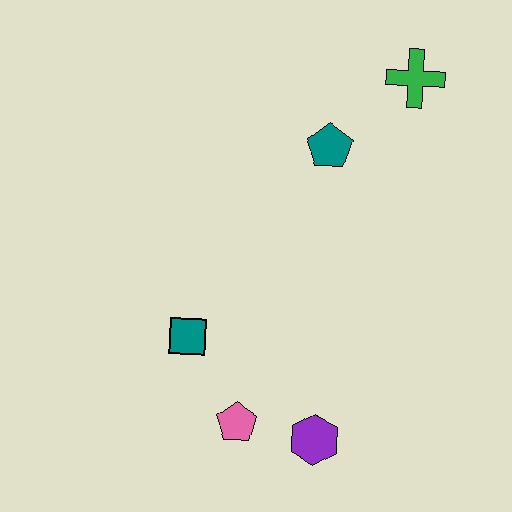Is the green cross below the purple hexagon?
No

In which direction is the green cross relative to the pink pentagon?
The green cross is above the pink pentagon.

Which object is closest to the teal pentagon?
The green cross is closest to the teal pentagon.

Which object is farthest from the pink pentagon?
The green cross is farthest from the pink pentagon.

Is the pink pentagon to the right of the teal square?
Yes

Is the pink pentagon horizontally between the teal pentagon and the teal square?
Yes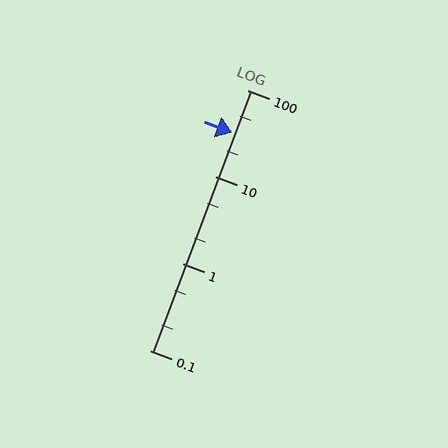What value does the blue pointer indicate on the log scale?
The pointer indicates approximately 32.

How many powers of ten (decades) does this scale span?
The scale spans 3 decades, from 0.1 to 100.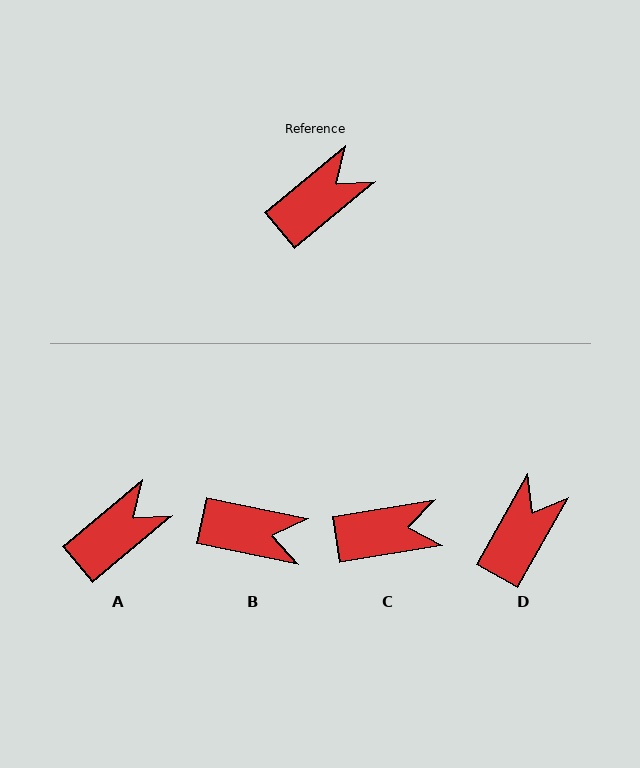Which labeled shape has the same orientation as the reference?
A.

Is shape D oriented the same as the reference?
No, it is off by about 21 degrees.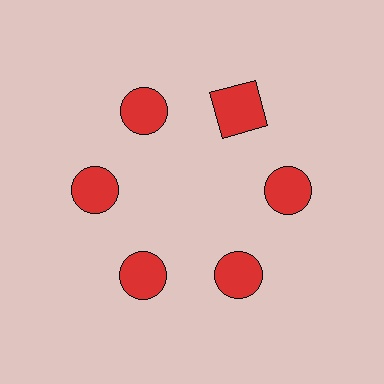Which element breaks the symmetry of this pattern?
The red square at roughly the 1 o'clock position breaks the symmetry. All other shapes are red circles.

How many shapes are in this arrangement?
There are 6 shapes arranged in a ring pattern.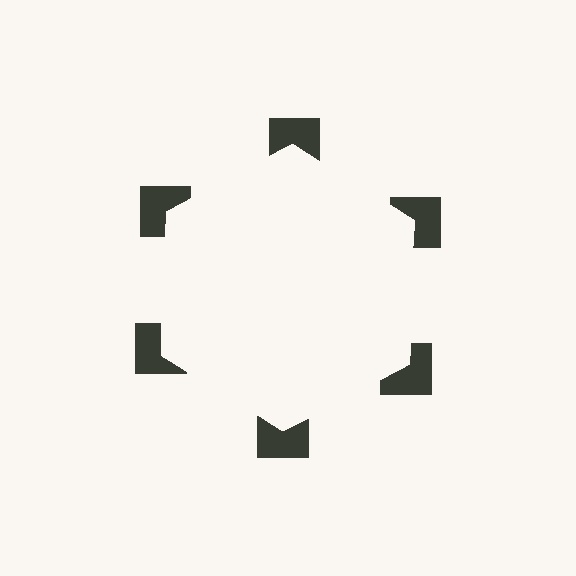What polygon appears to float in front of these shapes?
An illusory hexagon — its edges are inferred from the aligned wedge cuts in the notched squares, not physically drawn.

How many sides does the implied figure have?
6 sides.